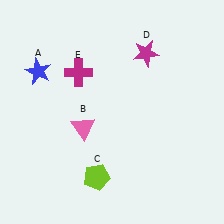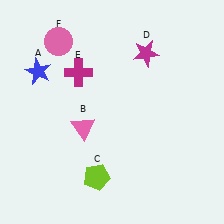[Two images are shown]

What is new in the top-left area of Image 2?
A pink circle (F) was added in the top-left area of Image 2.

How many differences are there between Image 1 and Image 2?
There is 1 difference between the two images.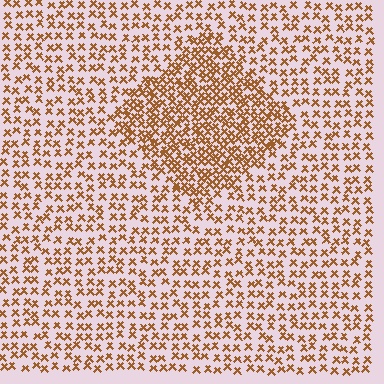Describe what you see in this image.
The image contains small brown elements arranged at two different densities. A diamond-shaped region is visible where the elements are more densely packed than the surrounding area.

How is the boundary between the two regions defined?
The boundary is defined by a change in element density (approximately 2.0x ratio). All elements are the same color, size, and shape.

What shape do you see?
I see a diamond.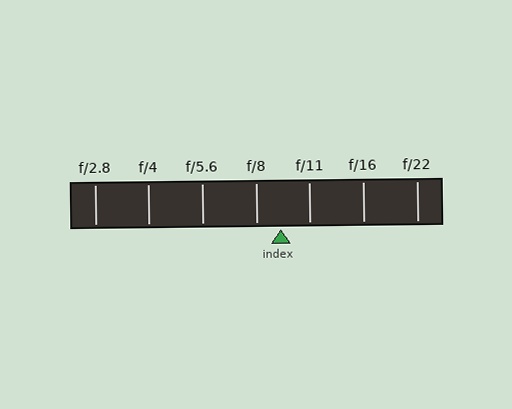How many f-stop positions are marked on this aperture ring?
There are 7 f-stop positions marked.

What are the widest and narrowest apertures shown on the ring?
The widest aperture shown is f/2.8 and the narrowest is f/22.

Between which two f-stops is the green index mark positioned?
The index mark is between f/8 and f/11.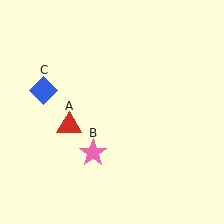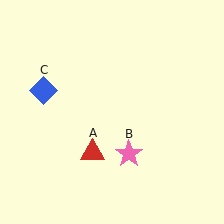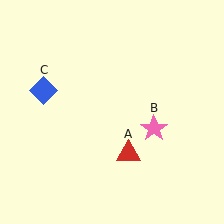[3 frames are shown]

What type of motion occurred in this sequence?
The red triangle (object A), pink star (object B) rotated counterclockwise around the center of the scene.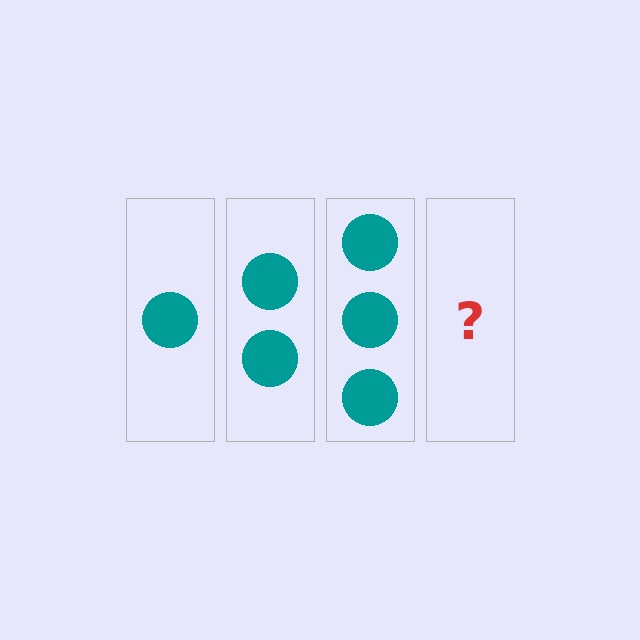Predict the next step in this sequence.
The next step is 4 circles.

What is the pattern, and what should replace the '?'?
The pattern is that each step adds one more circle. The '?' should be 4 circles.